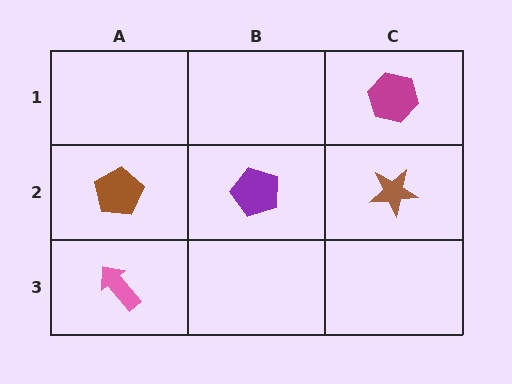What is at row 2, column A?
A brown pentagon.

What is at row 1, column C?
A magenta hexagon.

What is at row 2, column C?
A brown star.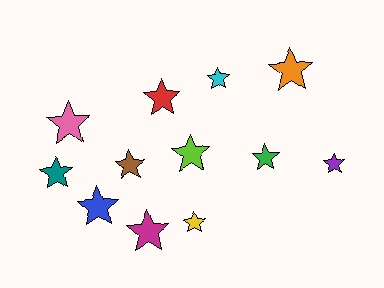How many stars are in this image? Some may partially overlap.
There are 12 stars.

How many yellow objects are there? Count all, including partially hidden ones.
There is 1 yellow object.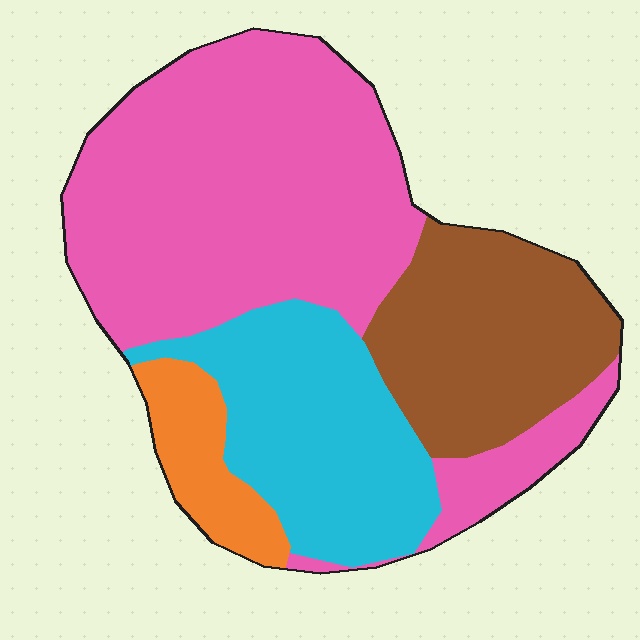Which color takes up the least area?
Orange, at roughly 10%.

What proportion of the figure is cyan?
Cyan takes up about one fifth (1/5) of the figure.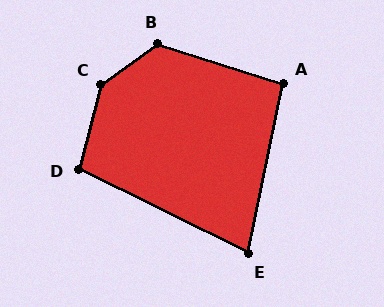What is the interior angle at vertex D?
Approximately 102 degrees (obtuse).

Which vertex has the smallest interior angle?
E, at approximately 75 degrees.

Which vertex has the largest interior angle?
C, at approximately 140 degrees.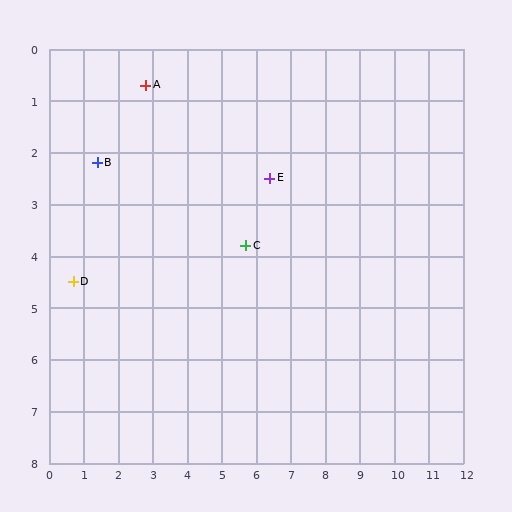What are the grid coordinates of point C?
Point C is at approximately (5.7, 3.8).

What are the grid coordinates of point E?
Point E is at approximately (6.4, 2.5).